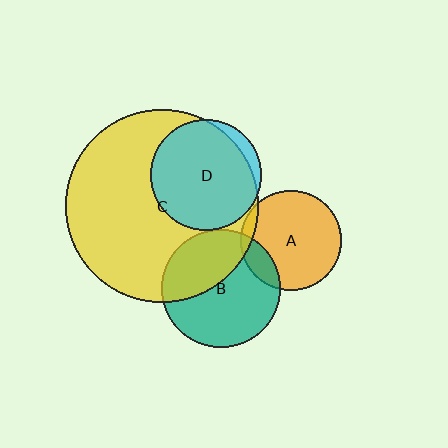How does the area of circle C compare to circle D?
Approximately 3.0 times.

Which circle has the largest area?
Circle C (yellow).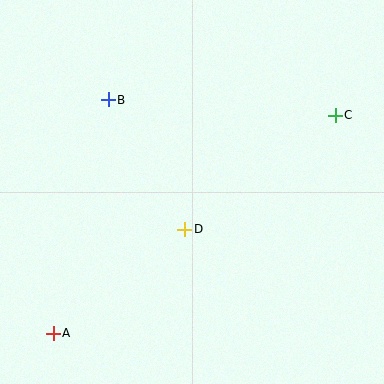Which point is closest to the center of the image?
Point D at (185, 229) is closest to the center.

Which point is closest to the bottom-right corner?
Point D is closest to the bottom-right corner.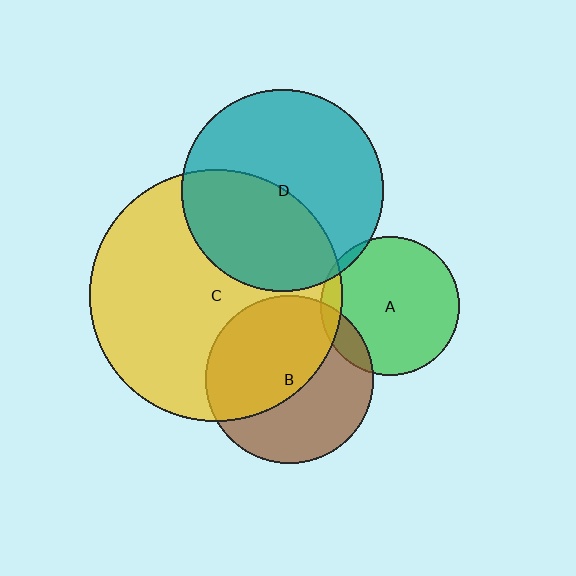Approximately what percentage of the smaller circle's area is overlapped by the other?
Approximately 10%.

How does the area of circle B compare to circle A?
Approximately 1.5 times.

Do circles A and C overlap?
Yes.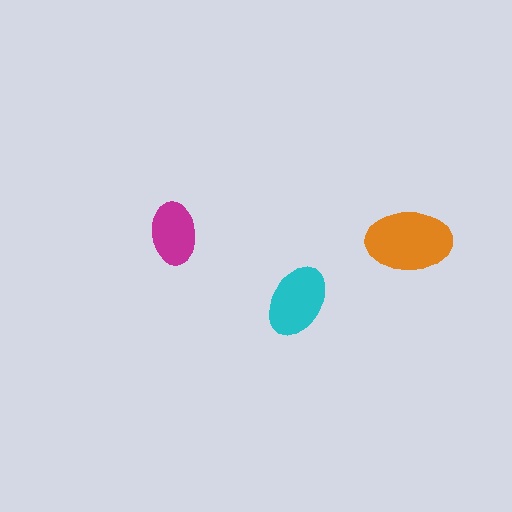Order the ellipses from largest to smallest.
the orange one, the cyan one, the magenta one.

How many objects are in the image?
There are 3 objects in the image.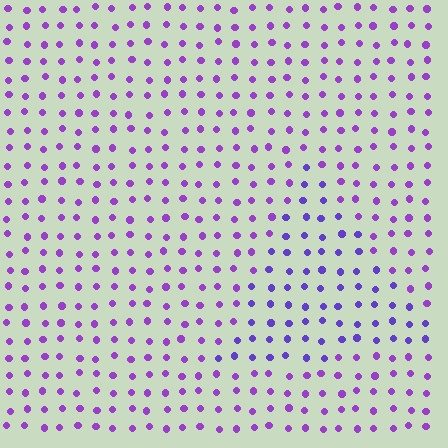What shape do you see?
I see a triangle.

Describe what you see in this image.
The image is filled with small purple elements in a uniform arrangement. A triangle-shaped region is visible where the elements are tinted to a slightly different hue, forming a subtle color boundary.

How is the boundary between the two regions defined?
The boundary is defined purely by a slight shift in hue (about 24 degrees). Spacing, size, and orientation are identical on both sides.